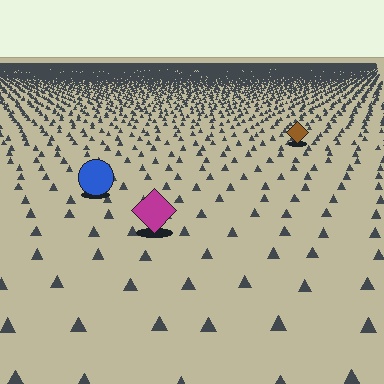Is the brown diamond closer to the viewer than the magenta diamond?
No. The magenta diamond is closer — you can tell from the texture gradient: the ground texture is coarser near it.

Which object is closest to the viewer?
The magenta diamond is closest. The texture marks near it are larger and more spread out.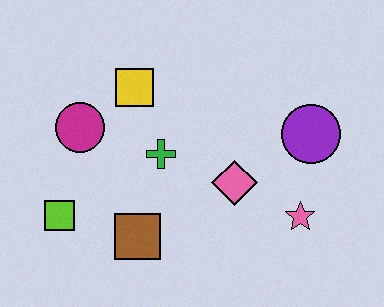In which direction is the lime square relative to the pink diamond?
The lime square is to the left of the pink diamond.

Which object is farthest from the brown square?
The purple circle is farthest from the brown square.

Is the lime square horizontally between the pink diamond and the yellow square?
No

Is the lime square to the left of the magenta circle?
Yes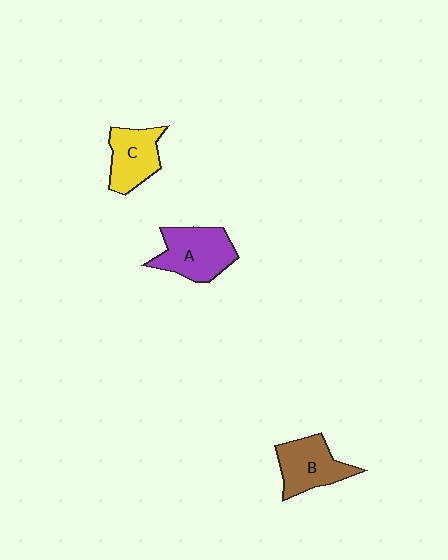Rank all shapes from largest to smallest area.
From largest to smallest: A (purple), B (brown), C (yellow).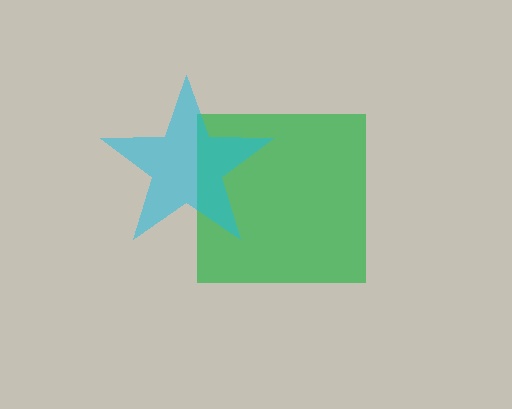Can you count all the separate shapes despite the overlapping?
Yes, there are 2 separate shapes.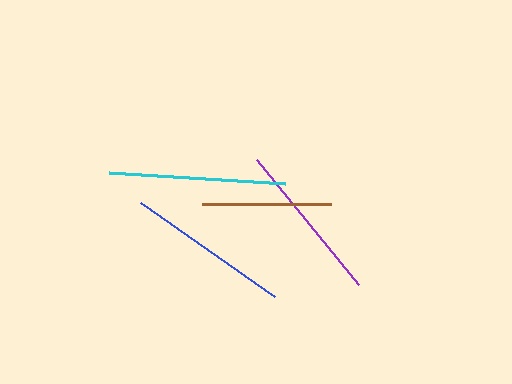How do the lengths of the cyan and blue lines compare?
The cyan and blue lines are approximately the same length.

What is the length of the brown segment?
The brown segment is approximately 128 pixels long.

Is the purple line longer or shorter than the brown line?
The purple line is longer than the brown line.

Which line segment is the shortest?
The brown line is the shortest at approximately 128 pixels.